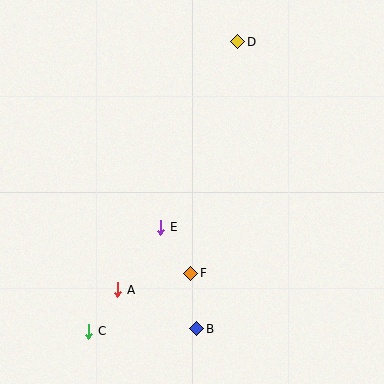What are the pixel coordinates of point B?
Point B is at (197, 329).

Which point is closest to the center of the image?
Point E at (161, 227) is closest to the center.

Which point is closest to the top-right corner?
Point D is closest to the top-right corner.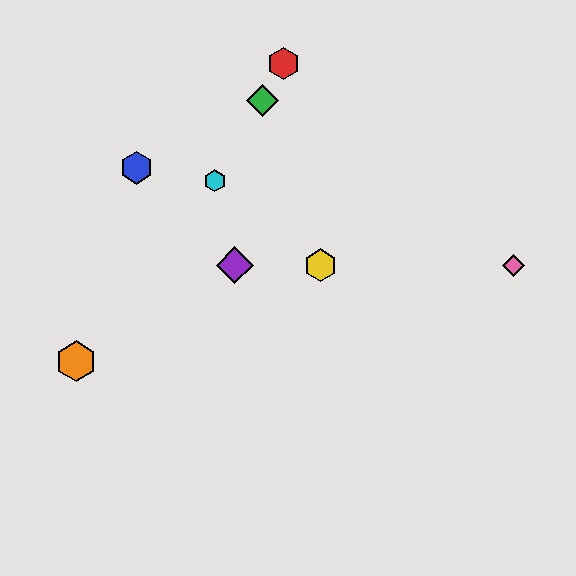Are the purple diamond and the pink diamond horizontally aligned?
Yes, both are at y≈265.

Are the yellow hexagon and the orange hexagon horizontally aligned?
No, the yellow hexagon is at y≈265 and the orange hexagon is at y≈361.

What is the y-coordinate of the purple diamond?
The purple diamond is at y≈265.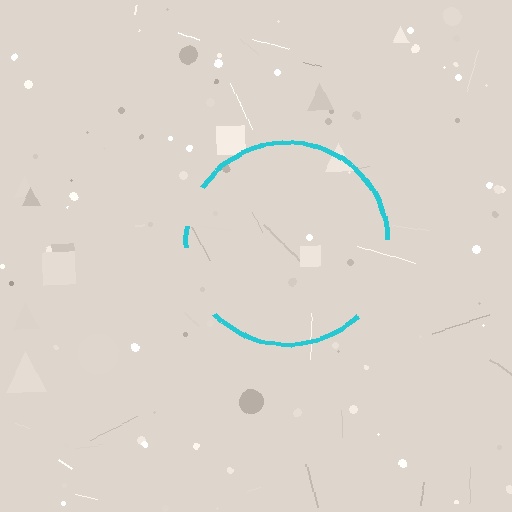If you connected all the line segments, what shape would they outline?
They would outline a circle.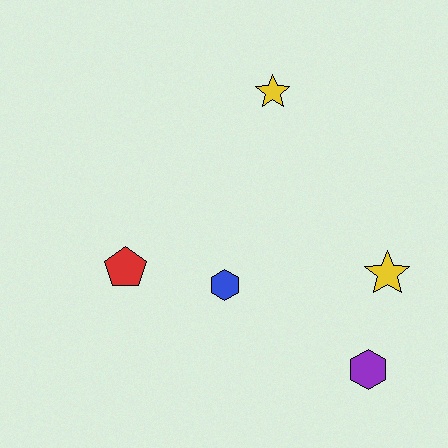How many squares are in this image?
There are no squares.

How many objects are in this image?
There are 5 objects.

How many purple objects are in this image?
There is 1 purple object.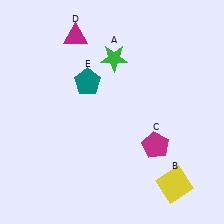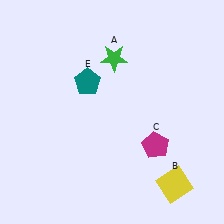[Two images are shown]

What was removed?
The magenta triangle (D) was removed in Image 2.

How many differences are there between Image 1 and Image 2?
There is 1 difference between the two images.